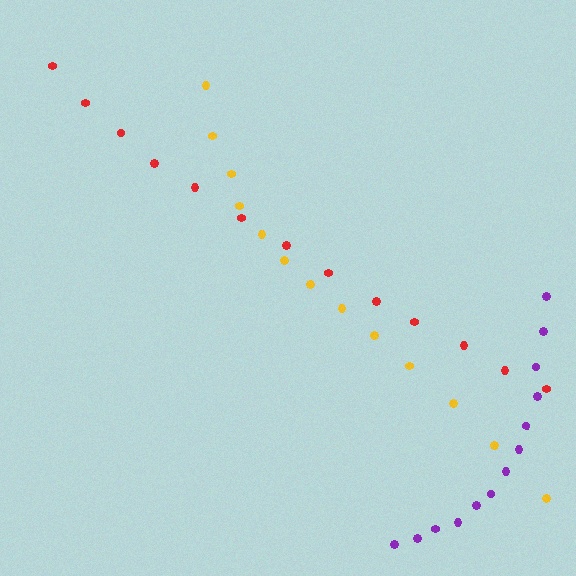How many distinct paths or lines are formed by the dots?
There are 3 distinct paths.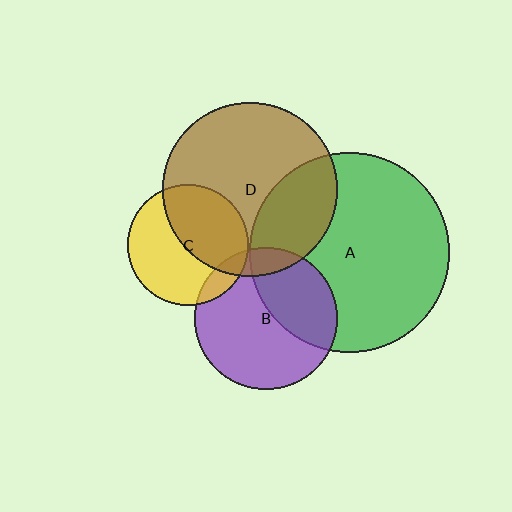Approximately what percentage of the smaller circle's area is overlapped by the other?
Approximately 10%.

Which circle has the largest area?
Circle A (green).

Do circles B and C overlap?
Yes.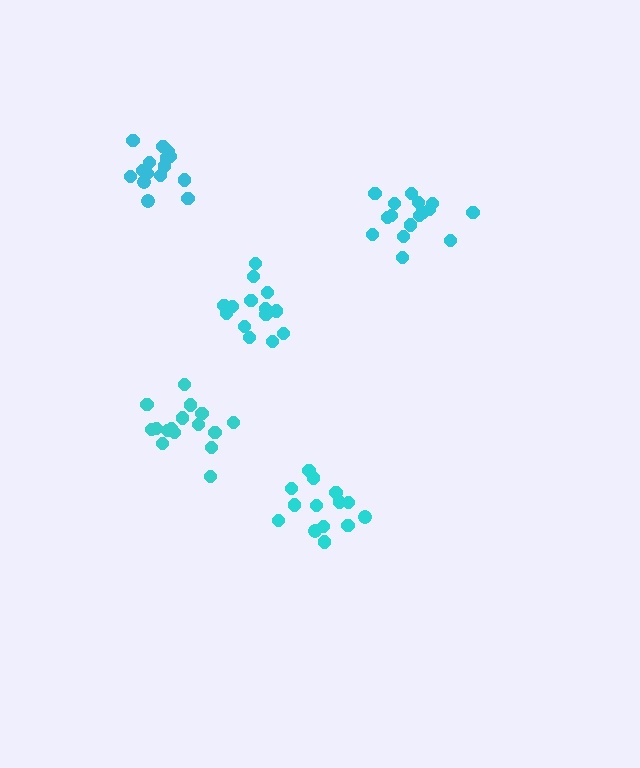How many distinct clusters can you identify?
There are 5 distinct clusters.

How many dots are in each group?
Group 1: 14 dots, Group 2: 17 dots, Group 3: 14 dots, Group 4: 15 dots, Group 5: 16 dots (76 total).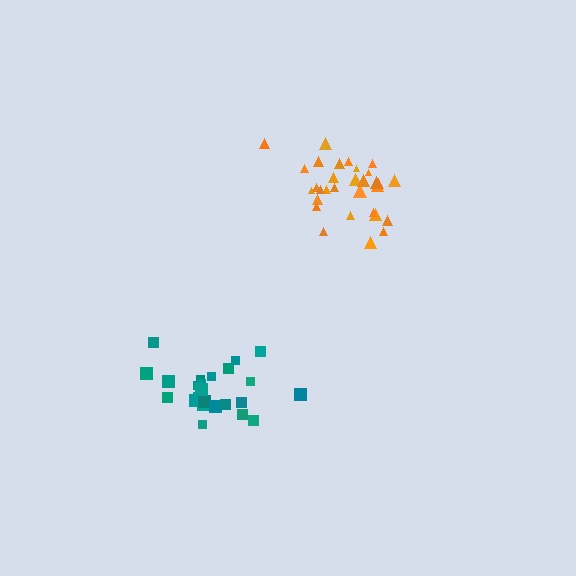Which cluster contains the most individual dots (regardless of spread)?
Orange (33).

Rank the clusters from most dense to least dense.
orange, teal.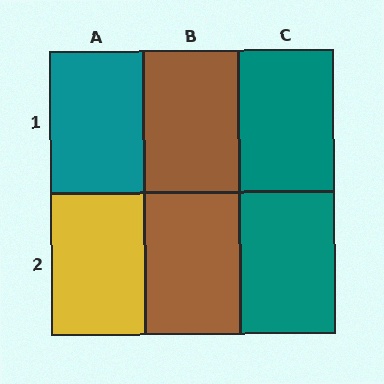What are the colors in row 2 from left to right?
Yellow, brown, teal.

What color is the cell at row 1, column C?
Teal.